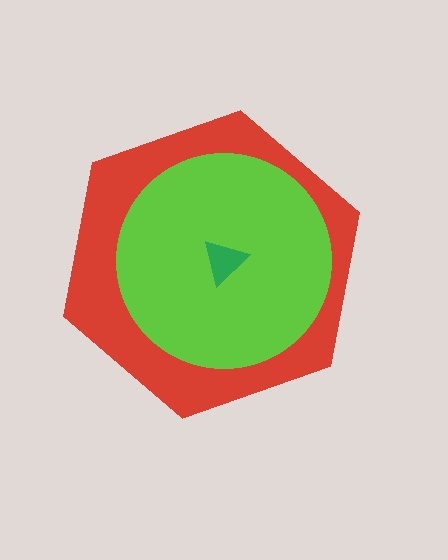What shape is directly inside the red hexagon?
The lime circle.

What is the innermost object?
The green triangle.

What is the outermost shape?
The red hexagon.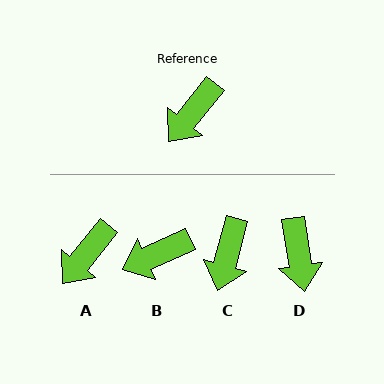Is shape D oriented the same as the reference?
No, it is off by about 48 degrees.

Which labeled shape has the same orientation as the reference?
A.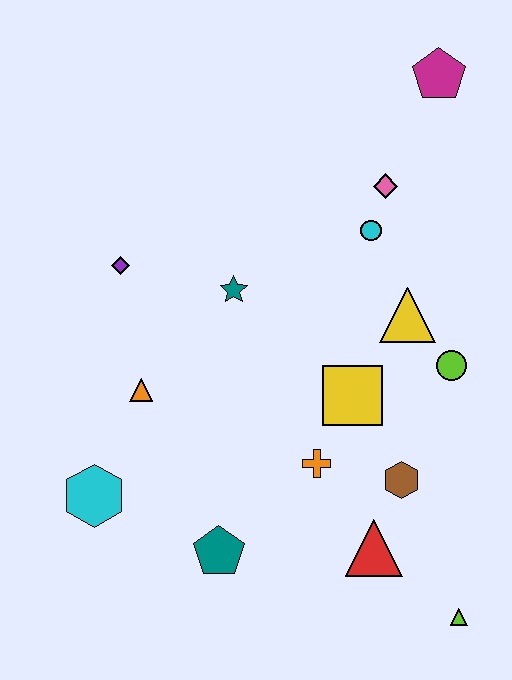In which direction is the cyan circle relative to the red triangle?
The cyan circle is above the red triangle.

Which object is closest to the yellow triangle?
The lime circle is closest to the yellow triangle.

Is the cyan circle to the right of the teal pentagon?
Yes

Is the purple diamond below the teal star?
No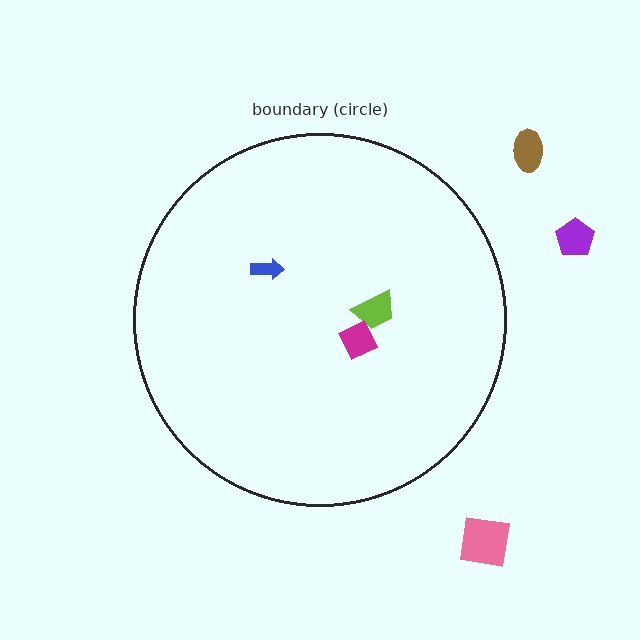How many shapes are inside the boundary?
3 inside, 3 outside.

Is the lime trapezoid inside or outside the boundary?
Inside.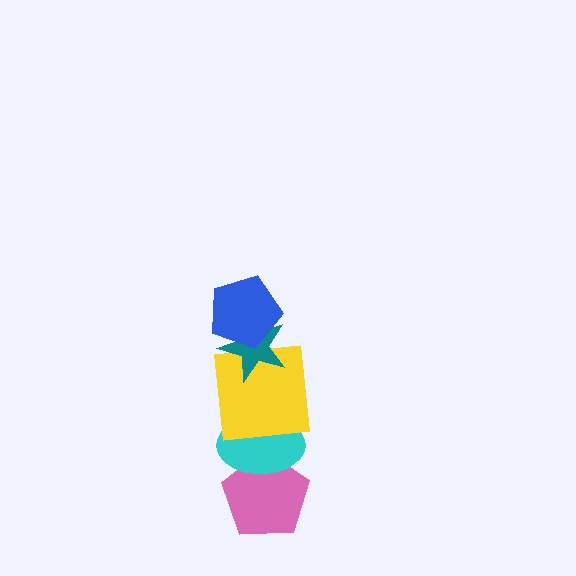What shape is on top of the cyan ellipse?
The yellow square is on top of the cyan ellipse.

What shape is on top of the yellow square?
The teal star is on top of the yellow square.